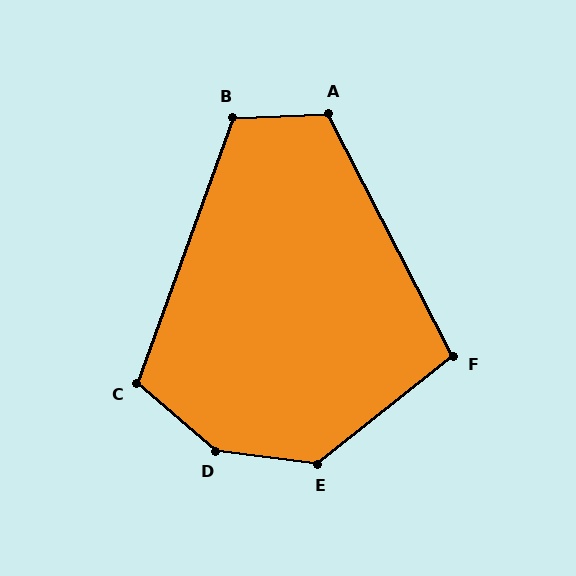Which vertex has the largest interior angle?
D, at approximately 146 degrees.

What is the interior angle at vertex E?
Approximately 134 degrees (obtuse).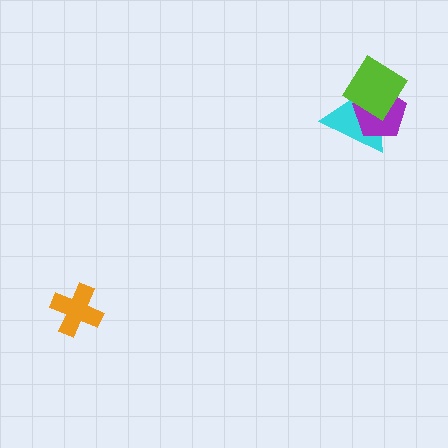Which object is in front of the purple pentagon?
The lime diamond is in front of the purple pentagon.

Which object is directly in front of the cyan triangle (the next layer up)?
The purple pentagon is directly in front of the cyan triangle.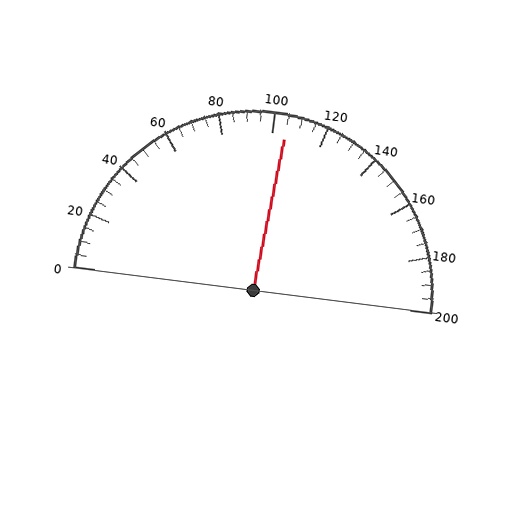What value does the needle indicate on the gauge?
The needle indicates approximately 105.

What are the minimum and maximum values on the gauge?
The gauge ranges from 0 to 200.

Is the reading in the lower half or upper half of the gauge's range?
The reading is in the upper half of the range (0 to 200).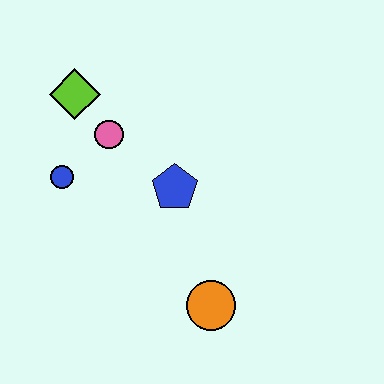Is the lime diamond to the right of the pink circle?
No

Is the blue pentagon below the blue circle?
Yes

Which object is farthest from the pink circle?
The orange circle is farthest from the pink circle.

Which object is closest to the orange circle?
The blue pentagon is closest to the orange circle.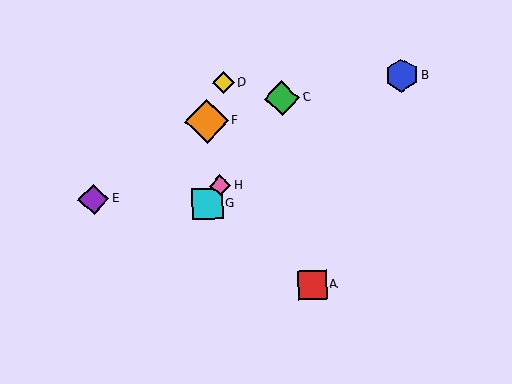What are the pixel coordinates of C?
Object C is at (282, 98).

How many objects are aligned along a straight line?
3 objects (C, G, H) are aligned along a straight line.